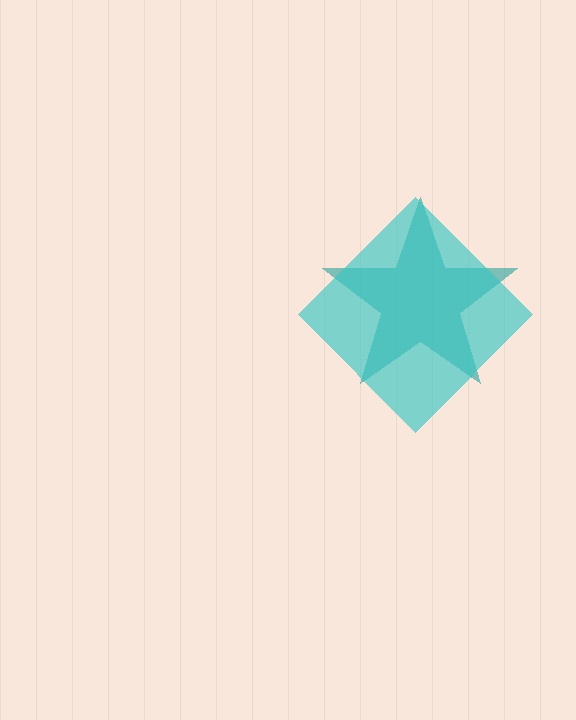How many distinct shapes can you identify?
There are 2 distinct shapes: a teal star, a cyan diamond.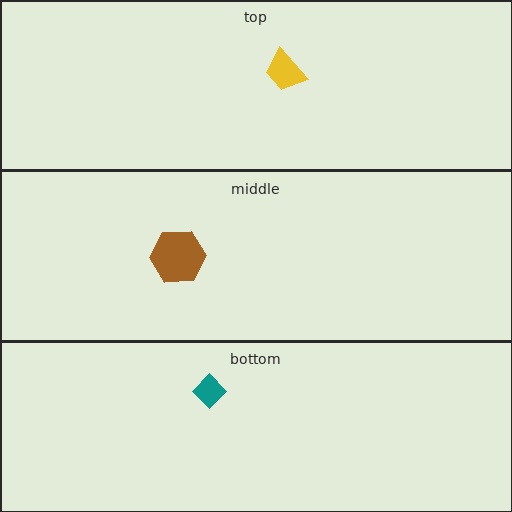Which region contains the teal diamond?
The bottom region.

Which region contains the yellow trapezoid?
The top region.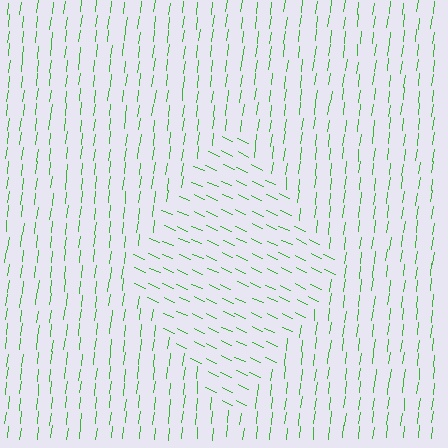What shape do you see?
I see a diamond.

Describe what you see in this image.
The image is filled with small green line segments. A diamond region in the image has lines oriented differently from the surrounding lines, creating a visible texture boundary.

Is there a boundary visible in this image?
Yes, there is a texture boundary formed by a change in line orientation.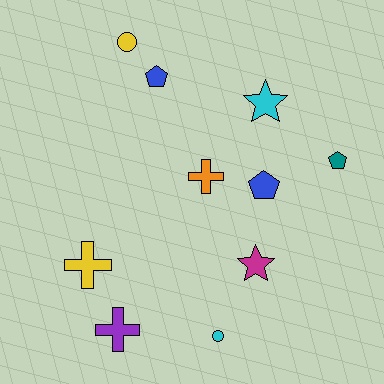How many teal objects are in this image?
There is 1 teal object.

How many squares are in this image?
There are no squares.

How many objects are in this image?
There are 10 objects.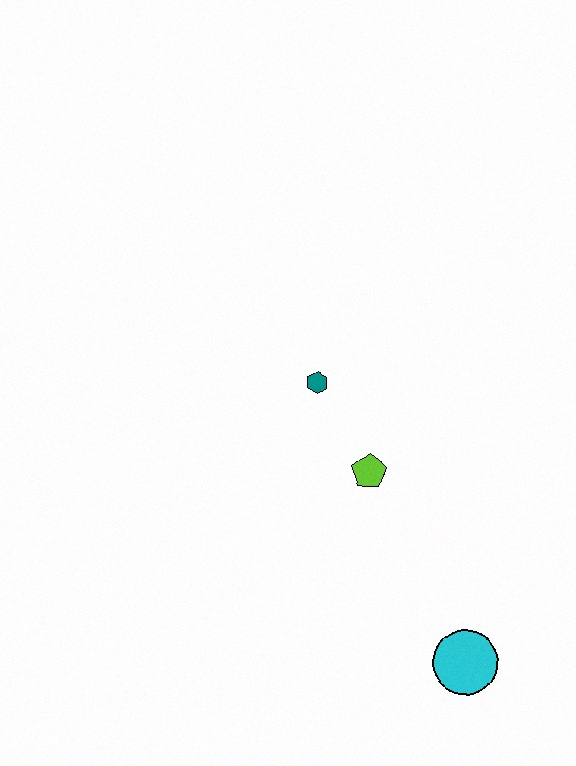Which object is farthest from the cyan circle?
The teal hexagon is farthest from the cyan circle.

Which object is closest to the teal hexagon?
The lime pentagon is closest to the teal hexagon.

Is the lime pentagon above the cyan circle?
Yes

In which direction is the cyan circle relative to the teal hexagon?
The cyan circle is below the teal hexagon.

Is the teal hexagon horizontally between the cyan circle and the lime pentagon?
No